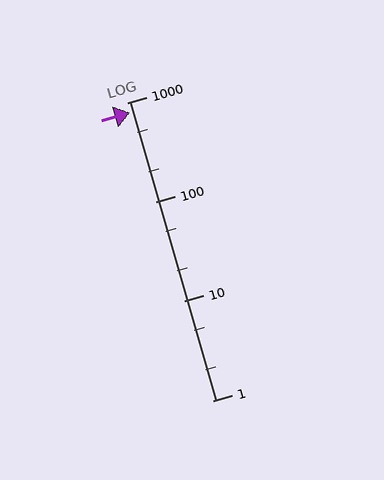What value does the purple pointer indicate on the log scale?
The pointer indicates approximately 790.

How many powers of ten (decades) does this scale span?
The scale spans 3 decades, from 1 to 1000.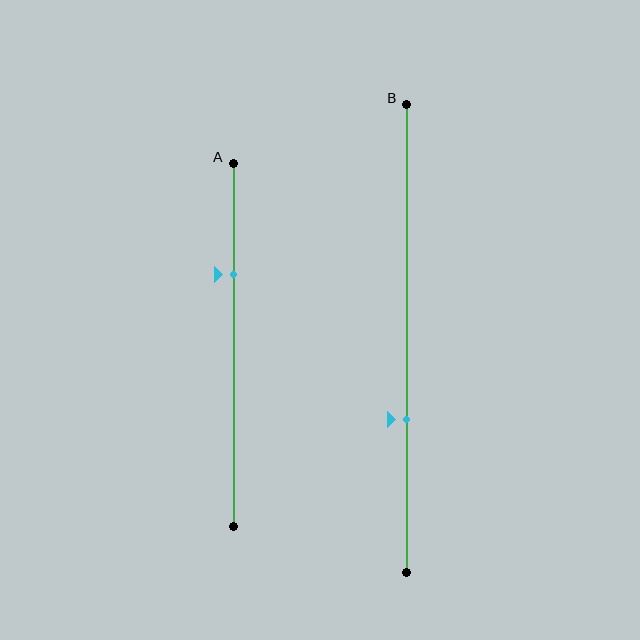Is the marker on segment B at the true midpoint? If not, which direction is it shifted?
No, the marker on segment B is shifted downward by about 17% of the segment length.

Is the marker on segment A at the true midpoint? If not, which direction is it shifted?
No, the marker on segment A is shifted upward by about 20% of the segment length.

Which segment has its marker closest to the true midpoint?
Segment B has its marker closest to the true midpoint.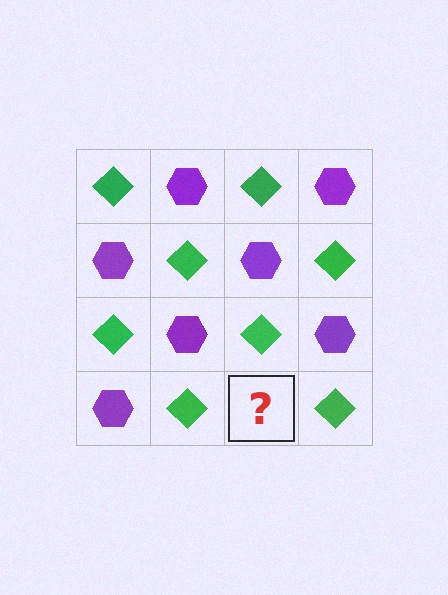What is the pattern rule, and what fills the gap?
The rule is that it alternates green diamond and purple hexagon in a checkerboard pattern. The gap should be filled with a purple hexagon.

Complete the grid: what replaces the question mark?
The question mark should be replaced with a purple hexagon.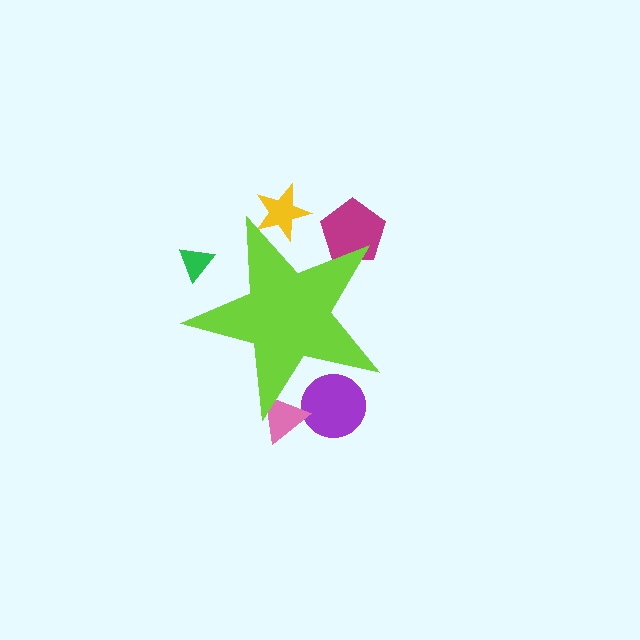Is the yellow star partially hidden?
Yes, the yellow star is partially hidden behind the lime star.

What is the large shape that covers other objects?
A lime star.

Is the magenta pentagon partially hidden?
Yes, the magenta pentagon is partially hidden behind the lime star.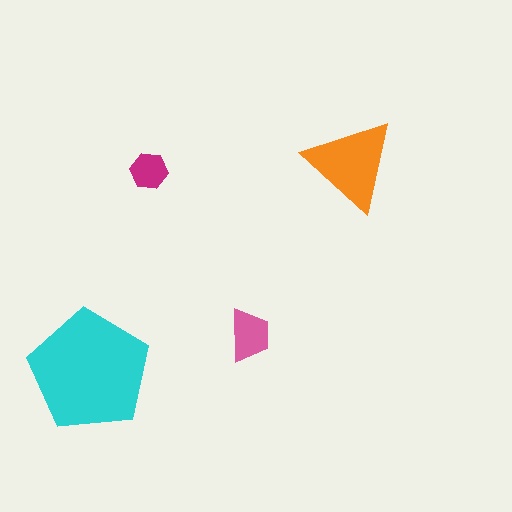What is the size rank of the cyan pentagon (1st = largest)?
1st.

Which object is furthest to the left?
The cyan pentagon is leftmost.